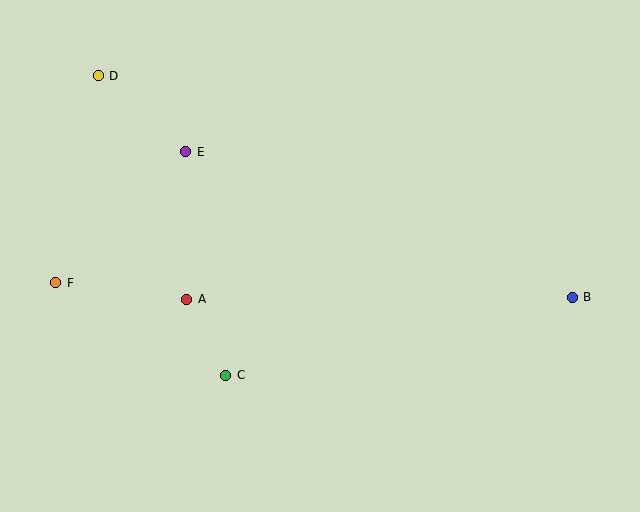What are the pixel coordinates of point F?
Point F is at (56, 283).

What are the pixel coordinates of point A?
Point A is at (187, 299).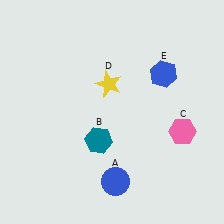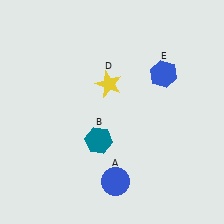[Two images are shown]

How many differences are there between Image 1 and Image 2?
There is 1 difference between the two images.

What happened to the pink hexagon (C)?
The pink hexagon (C) was removed in Image 2. It was in the bottom-right area of Image 1.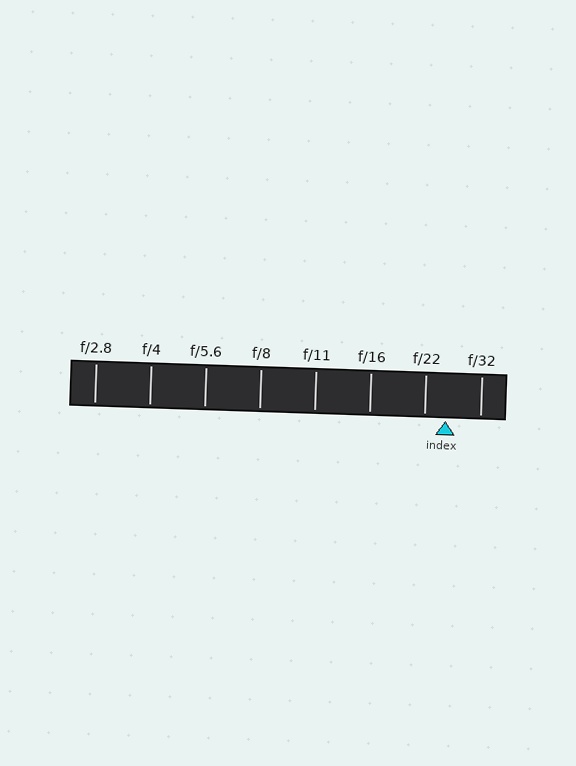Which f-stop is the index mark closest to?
The index mark is closest to f/22.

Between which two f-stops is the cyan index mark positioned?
The index mark is between f/22 and f/32.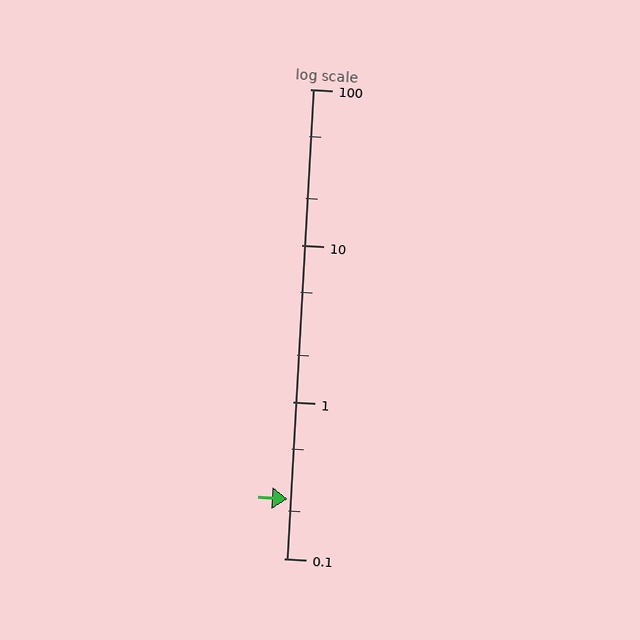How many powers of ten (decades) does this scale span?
The scale spans 3 decades, from 0.1 to 100.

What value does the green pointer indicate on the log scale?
The pointer indicates approximately 0.24.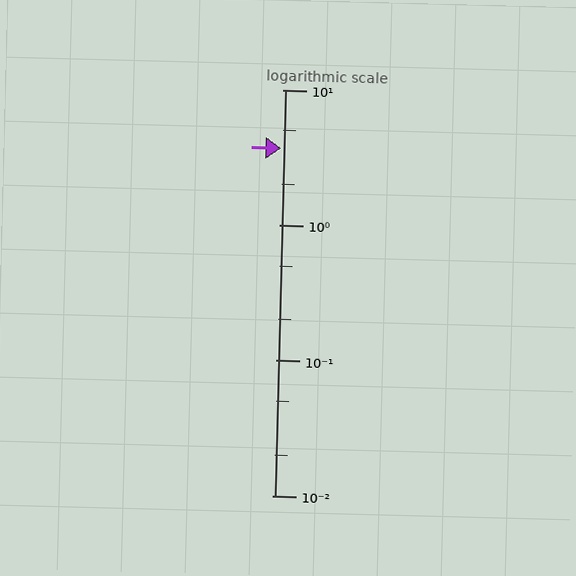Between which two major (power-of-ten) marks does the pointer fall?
The pointer is between 1 and 10.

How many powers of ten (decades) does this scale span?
The scale spans 3 decades, from 0.01 to 10.